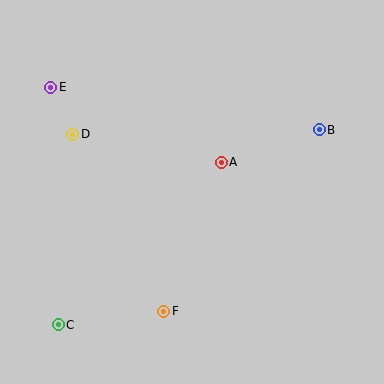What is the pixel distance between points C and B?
The distance between C and B is 326 pixels.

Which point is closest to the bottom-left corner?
Point C is closest to the bottom-left corner.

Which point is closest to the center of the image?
Point A at (221, 162) is closest to the center.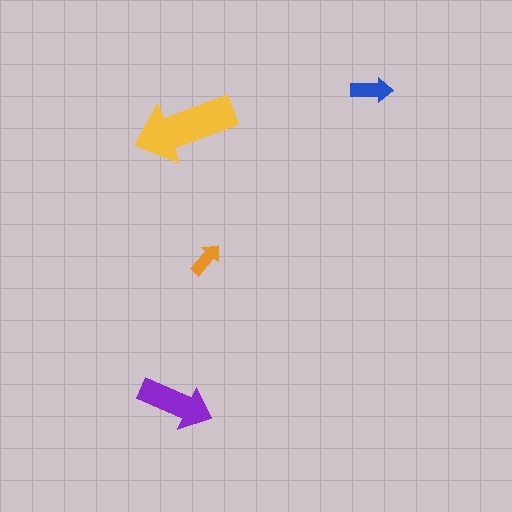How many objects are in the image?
There are 4 objects in the image.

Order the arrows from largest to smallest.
the yellow one, the purple one, the blue one, the orange one.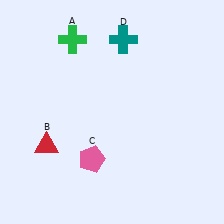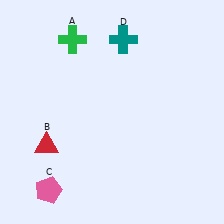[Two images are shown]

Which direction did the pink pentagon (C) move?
The pink pentagon (C) moved left.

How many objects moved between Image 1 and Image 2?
1 object moved between the two images.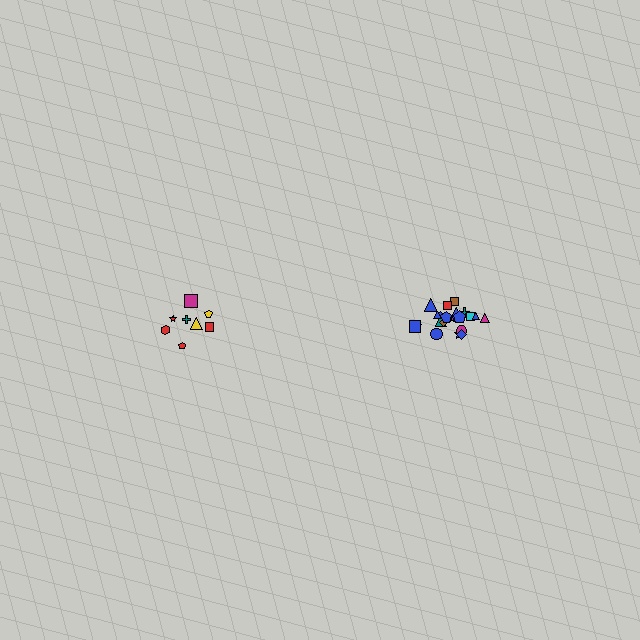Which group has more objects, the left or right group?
The right group.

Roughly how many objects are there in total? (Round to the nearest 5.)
Roughly 30 objects in total.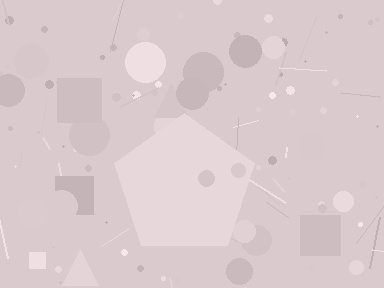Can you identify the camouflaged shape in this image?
The camouflaged shape is a pentagon.